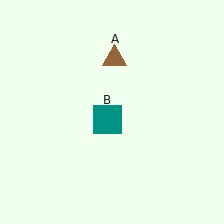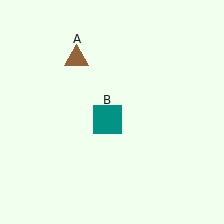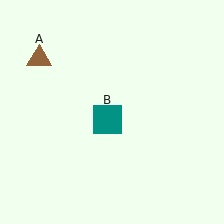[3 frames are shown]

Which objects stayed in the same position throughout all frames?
Teal square (object B) remained stationary.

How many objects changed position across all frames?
1 object changed position: brown triangle (object A).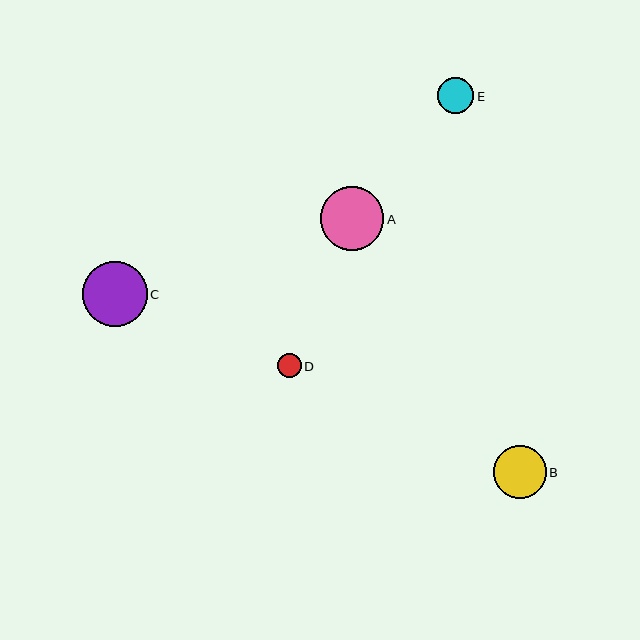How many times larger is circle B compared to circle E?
Circle B is approximately 1.5 times the size of circle E.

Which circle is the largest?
Circle C is the largest with a size of approximately 65 pixels.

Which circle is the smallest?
Circle D is the smallest with a size of approximately 24 pixels.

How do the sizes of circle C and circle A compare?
Circle C and circle A are approximately the same size.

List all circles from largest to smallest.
From largest to smallest: C, A, B, E, D.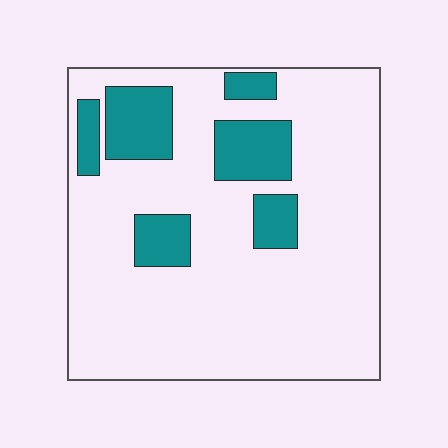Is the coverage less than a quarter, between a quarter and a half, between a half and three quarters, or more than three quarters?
Less than a quarter.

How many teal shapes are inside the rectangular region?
6.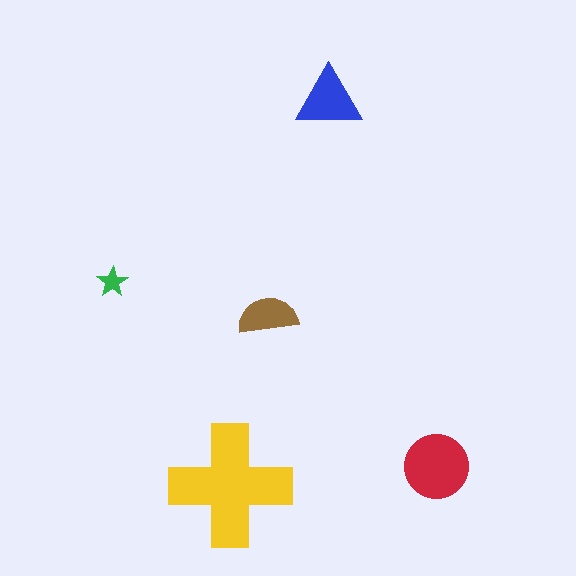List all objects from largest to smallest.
The yellow cross, the red circle, the blue triangle, the brown semicircle, the green star.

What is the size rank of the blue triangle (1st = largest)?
3rd.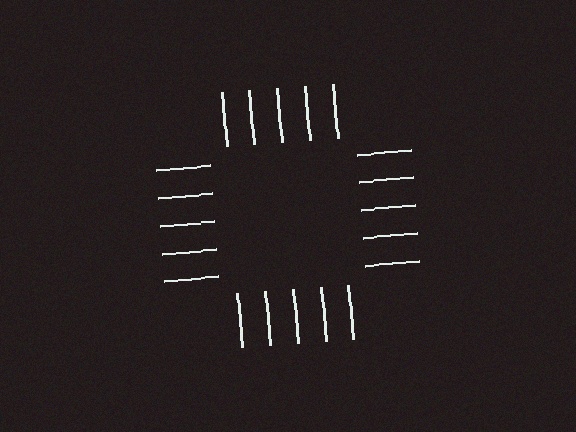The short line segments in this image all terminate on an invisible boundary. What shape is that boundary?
An illusory square — the line segments terminate on its edges but no continuous stroke is drawn.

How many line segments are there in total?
20 — 5 along each of the 4 edges.